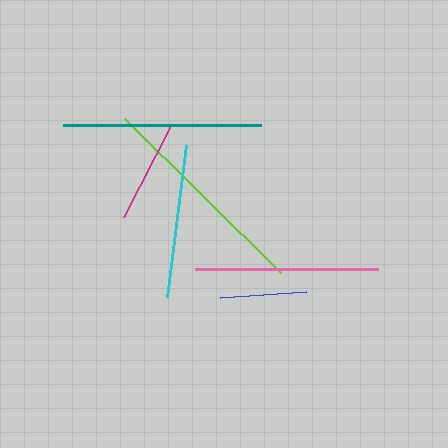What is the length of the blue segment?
The blue segment is approximately 86 pixels long.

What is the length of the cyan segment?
The cyan segment is approximately 153 pixels long.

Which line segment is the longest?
The lime line is the longest at approximately 219 pixels.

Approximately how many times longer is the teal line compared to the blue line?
The teal line is approximately 2.3 times the length of the blue line.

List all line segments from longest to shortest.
From longest to shortest: lime, teal, pink, cyan, magenta, blue.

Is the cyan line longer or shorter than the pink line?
The pink line is longer than the cyan line.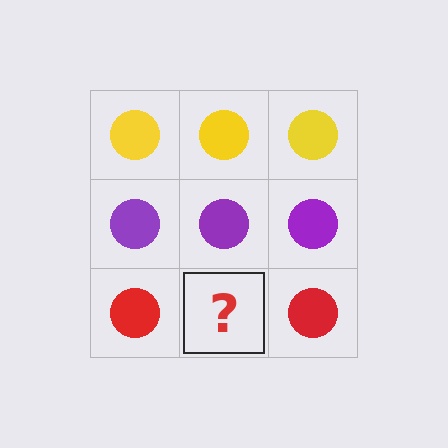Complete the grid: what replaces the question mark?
The question mark should be replaced with a red circle.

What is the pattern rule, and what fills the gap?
The rule is that each row has a consistent color. The gap should be filled with a red circle.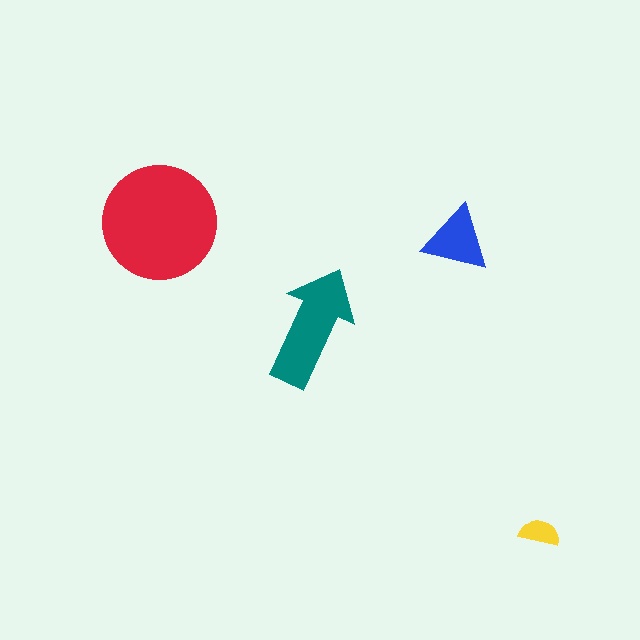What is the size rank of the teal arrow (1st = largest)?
2nd.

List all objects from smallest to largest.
The yellow semicircle, the blue triangle, the teal arrow, the red circle.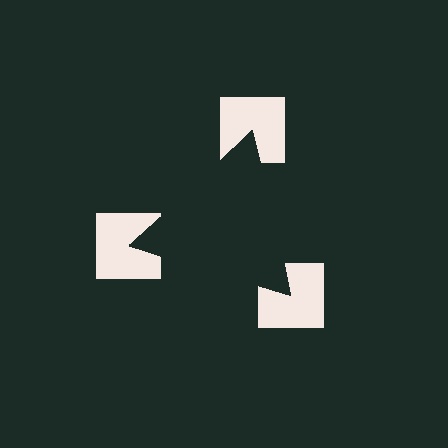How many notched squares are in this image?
There are 3 — one at each vertex of the illusory triangle.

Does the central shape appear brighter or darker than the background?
It typically appears slightly darker than the background, even though no actual brightness change is drawn.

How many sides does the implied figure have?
3 sides.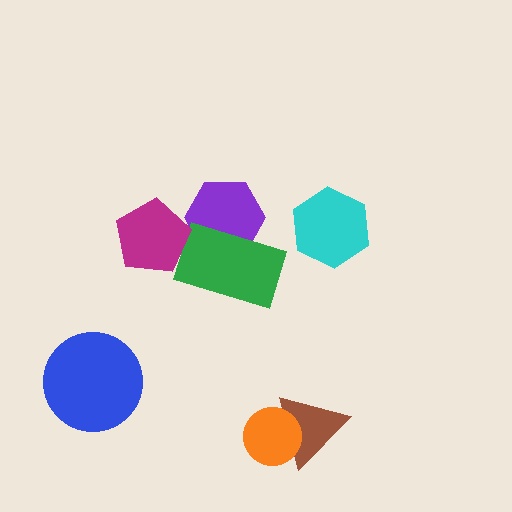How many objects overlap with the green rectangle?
1 object overlaps with the green rectangle.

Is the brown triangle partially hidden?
Yes, it is partially covered by another shape.